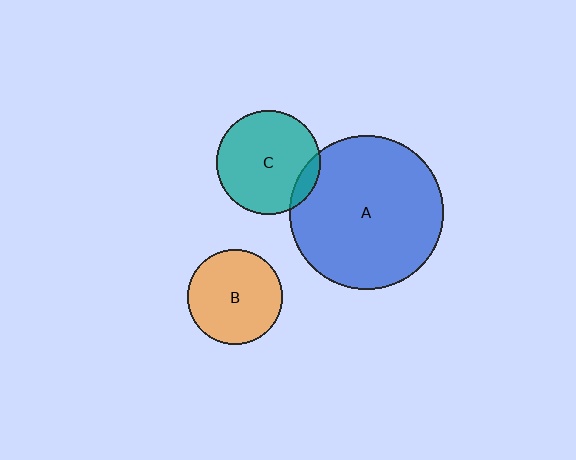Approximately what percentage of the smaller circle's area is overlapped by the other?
Approximately 10%.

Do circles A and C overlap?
Yes.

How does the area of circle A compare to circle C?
Approximately 2.2 times.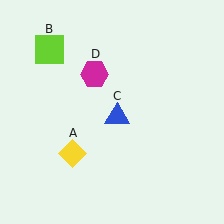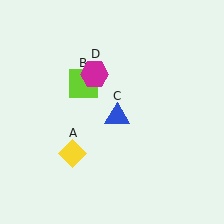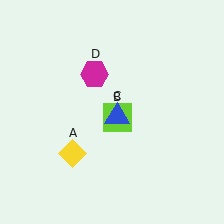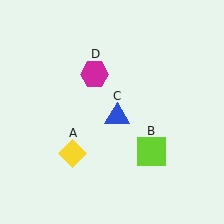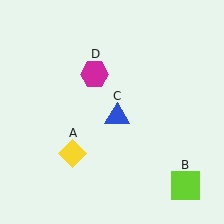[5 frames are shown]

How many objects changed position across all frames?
1 object changed position: lime square (object B).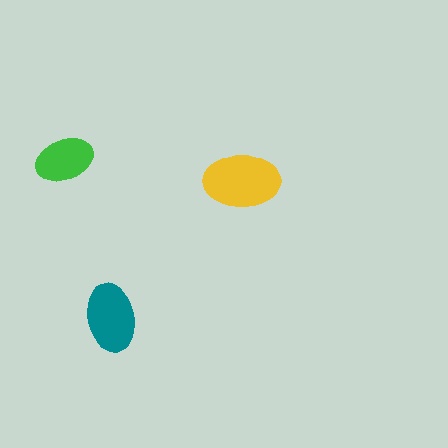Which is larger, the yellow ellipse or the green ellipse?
The yellow one.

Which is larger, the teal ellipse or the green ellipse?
The teal one.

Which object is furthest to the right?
The yellow ellipse is rightmost.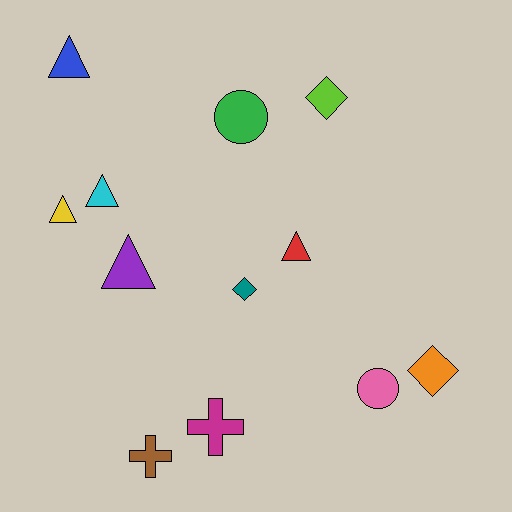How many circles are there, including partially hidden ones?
There are 2 circles.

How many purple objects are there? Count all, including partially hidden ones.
There is 1 purple object.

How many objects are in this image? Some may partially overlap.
There are 12 objects.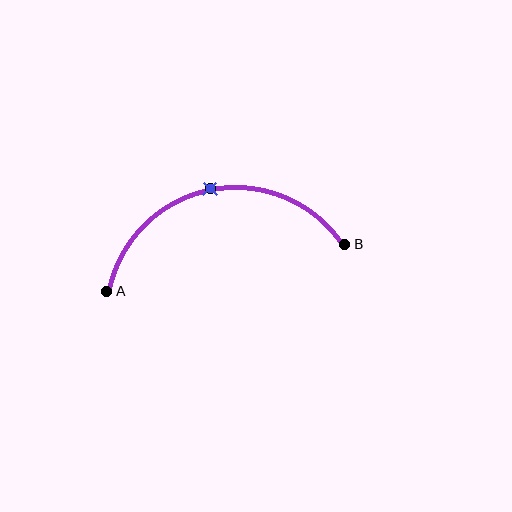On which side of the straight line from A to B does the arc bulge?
The arc bulges above the straight line connecting A and B.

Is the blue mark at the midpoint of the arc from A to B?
Yes. The blue mark lies on the arc at equal arc-length from both A and B — it is the arc midpoint.